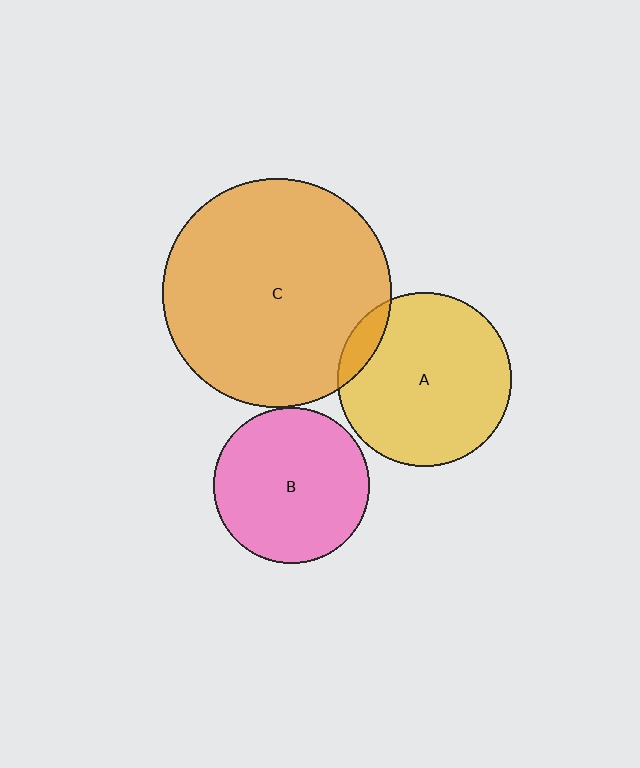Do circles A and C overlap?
Yes.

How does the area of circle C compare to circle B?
Approximately 2.2 times.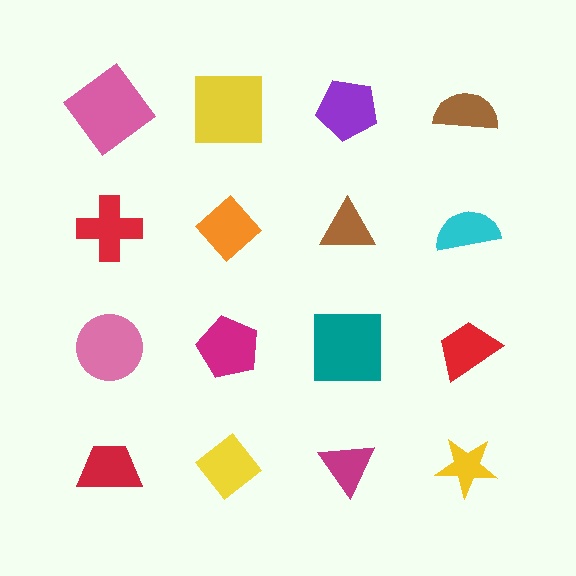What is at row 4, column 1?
A red trapezoid.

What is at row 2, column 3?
A brown triangle.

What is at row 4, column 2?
A yellow diamond.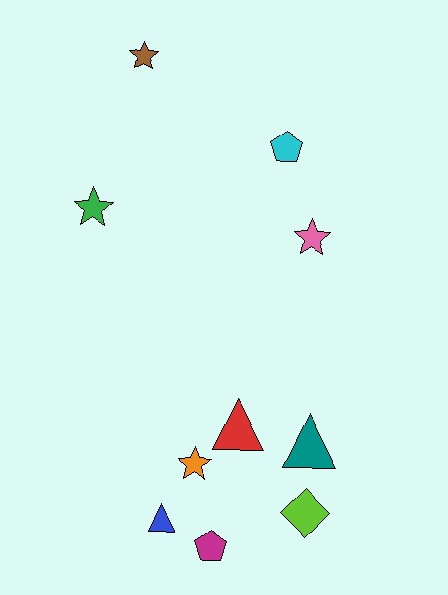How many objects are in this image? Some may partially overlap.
There are 10 objects.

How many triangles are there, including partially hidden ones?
There are 3 triangles.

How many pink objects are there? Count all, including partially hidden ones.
There is 1 pink object.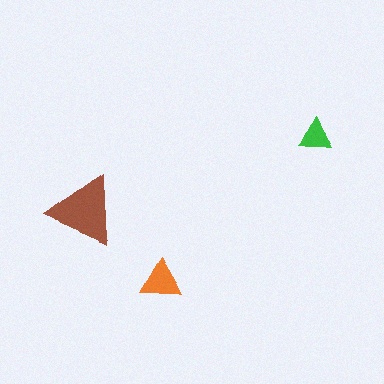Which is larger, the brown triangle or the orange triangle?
The brown one.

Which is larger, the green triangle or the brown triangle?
The brown one.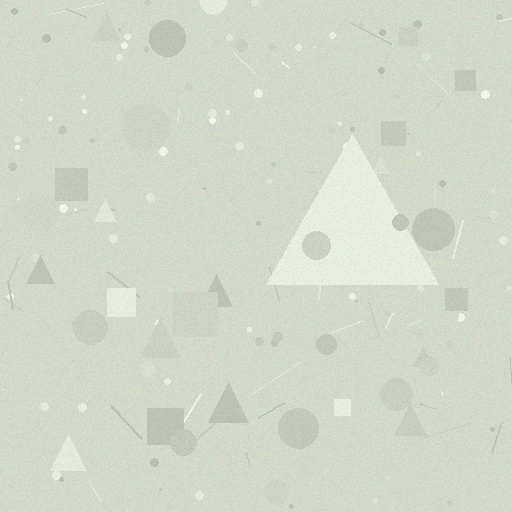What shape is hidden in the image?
A triangle is hidden in the image.